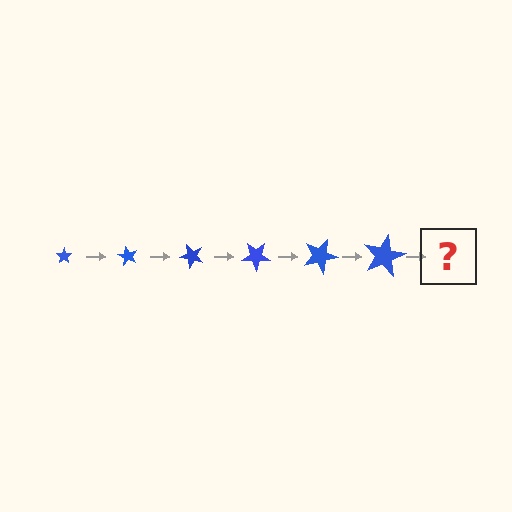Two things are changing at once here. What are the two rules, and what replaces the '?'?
The two rules are that the star grows larger each step and it rotates 60 degrees each step. The '?' should be a star, larger than the previous one and rotated 360 degrees from the start.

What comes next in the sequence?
The next element should be a star, larger than the previous one and rotated 360 degrees from the start.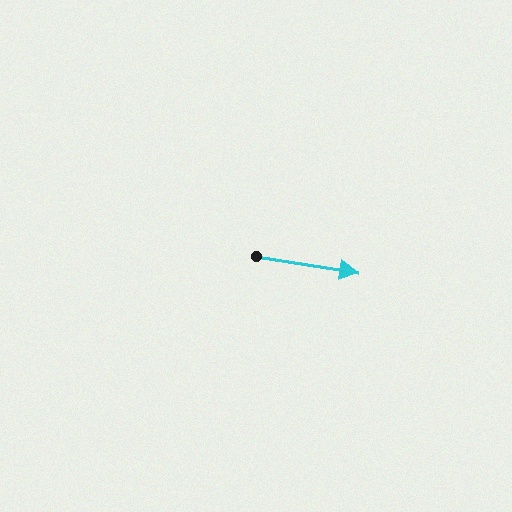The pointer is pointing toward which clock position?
Roughly 3 o'clock.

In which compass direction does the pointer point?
East.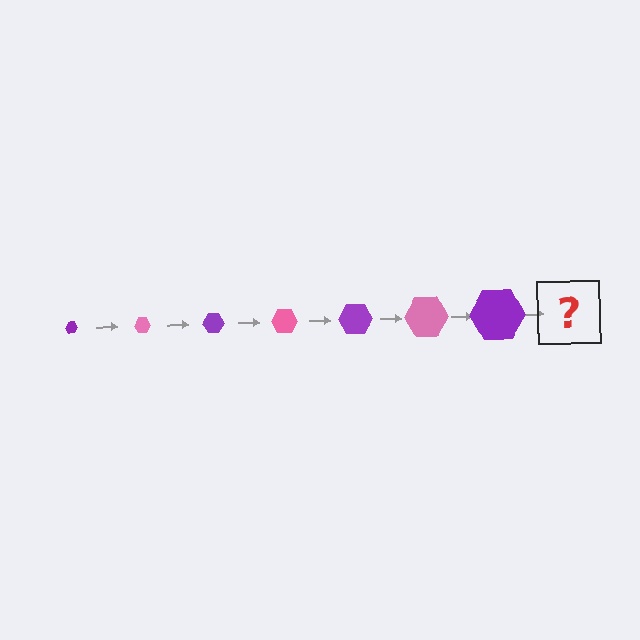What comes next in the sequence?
The next element should be a pink hexagon, larger than the previous one.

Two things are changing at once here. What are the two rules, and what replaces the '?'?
The two rules are that the hexagon grows larger each step and the color cycles through purple and pink. The '?' should be a pink hexagon, larger than the previous one.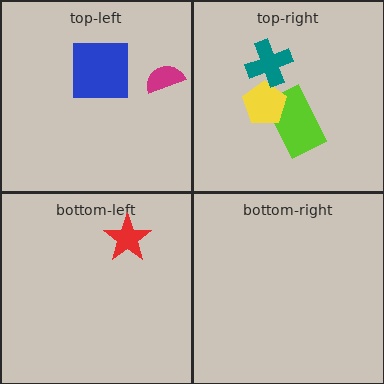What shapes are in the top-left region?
The blue square, the magenta semicircle.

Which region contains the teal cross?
The top-right region.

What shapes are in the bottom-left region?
The red star.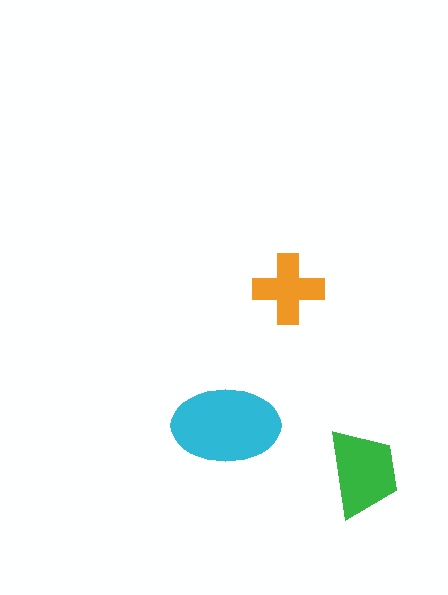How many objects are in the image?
There are 3 objects in the image.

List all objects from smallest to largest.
The orange cross, the green trapezoid, the cyan ellipse.